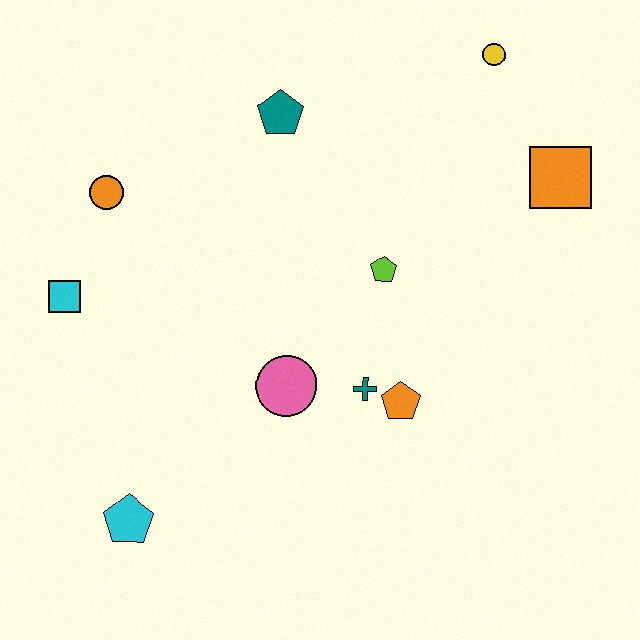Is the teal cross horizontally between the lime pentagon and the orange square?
No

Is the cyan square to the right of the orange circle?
No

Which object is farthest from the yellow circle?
The cyan pentagon is farthest from the yellow circle.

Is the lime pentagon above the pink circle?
Yes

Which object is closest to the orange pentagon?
The teal cross is closest to the orange pentagon.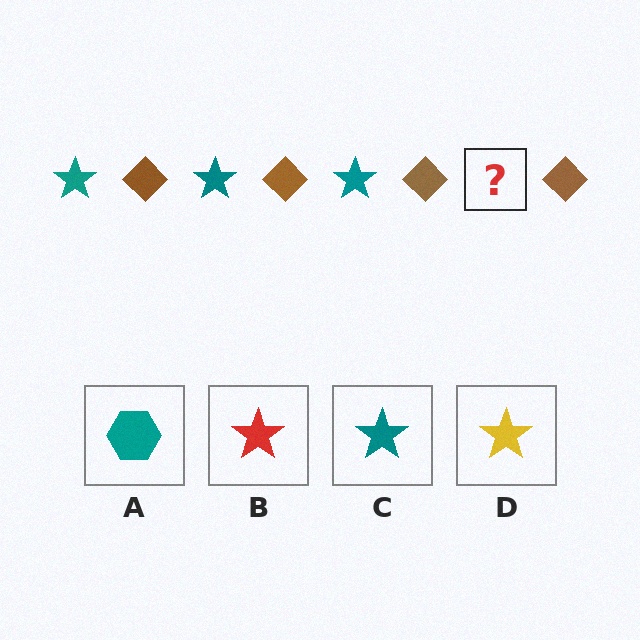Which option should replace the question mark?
Option C.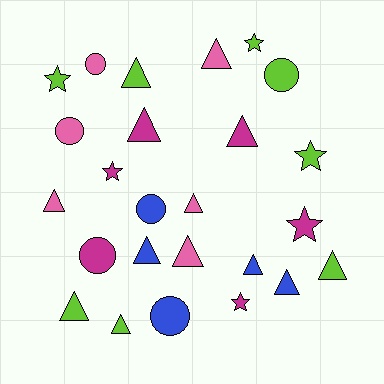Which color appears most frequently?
Lime, with 8 objects.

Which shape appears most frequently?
Triangle, with 13 objects.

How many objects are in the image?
There are 25 objects.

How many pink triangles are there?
There are 4 pink triangles.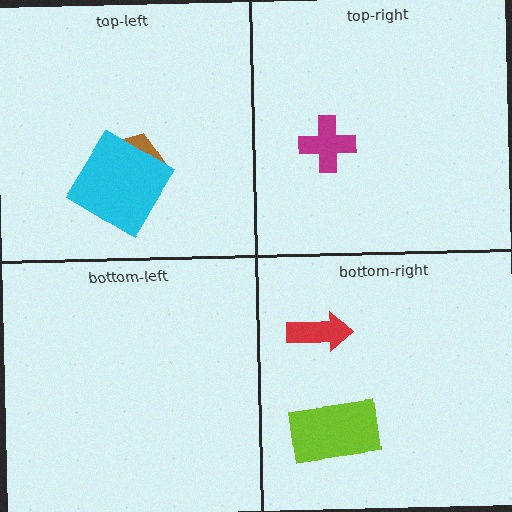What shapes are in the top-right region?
The magenta cross.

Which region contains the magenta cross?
The top-right region.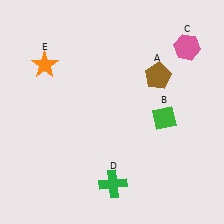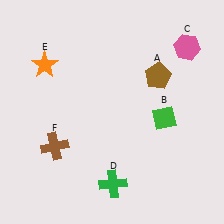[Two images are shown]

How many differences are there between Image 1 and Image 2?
There is 1 difference between the two images.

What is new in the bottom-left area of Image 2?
A brown cross (F) was added in the bottom-left area of Image 2.